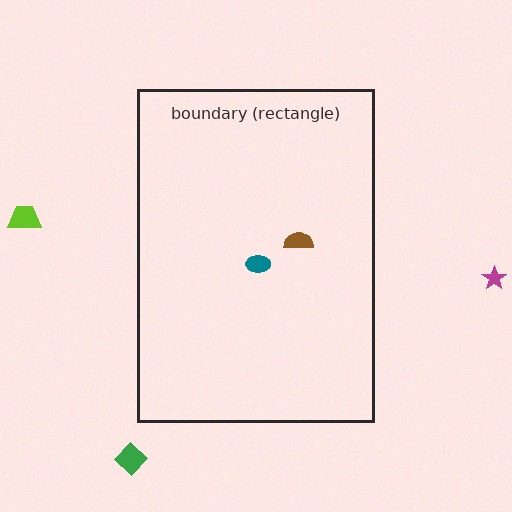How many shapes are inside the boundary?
2 inside, 3 outside.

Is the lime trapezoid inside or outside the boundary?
Outside.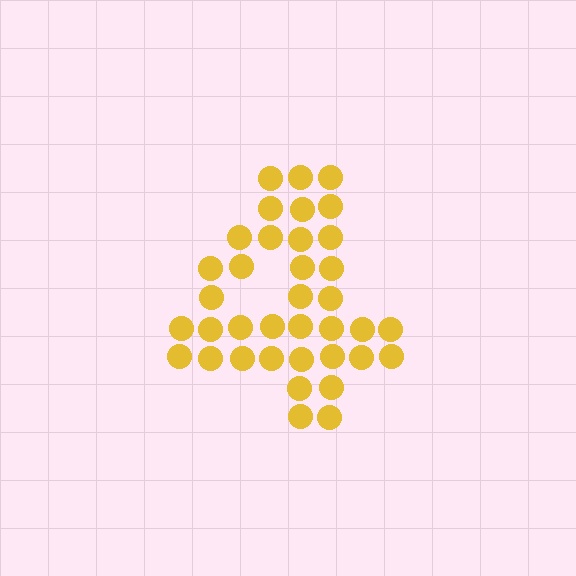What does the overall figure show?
The overall figure shows the digit 4.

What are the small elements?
The small elements are circles.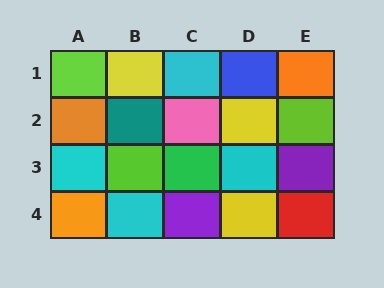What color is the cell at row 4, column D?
Yellow.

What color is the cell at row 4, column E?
Red.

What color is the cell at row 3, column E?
Purple.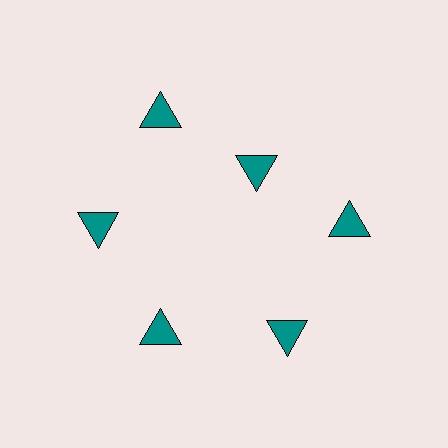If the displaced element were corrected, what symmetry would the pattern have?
It would have 6-fold rotational symmetry — the pattern would map onto itself every 60 degrees.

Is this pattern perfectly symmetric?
No. The 6 teal triangles are arranged in a ring, but one element near the 1 o'clock position is pulled inward toward the center, breaking the 6-fold rotational symmetry.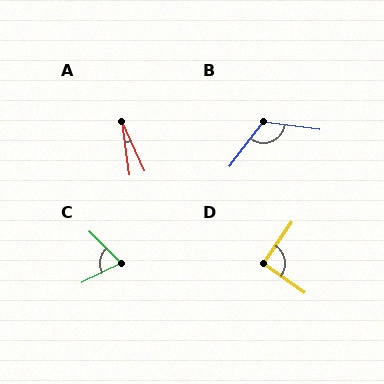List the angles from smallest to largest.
A (17°), C (71°), D (92°), B (119°).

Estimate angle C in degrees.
Approximately 71 degrees.